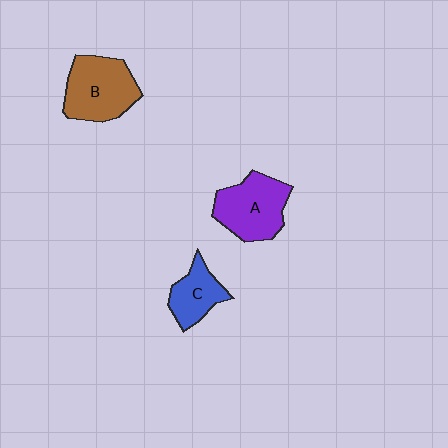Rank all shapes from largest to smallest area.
From largest to smallest: B (brown), A (purple), C (blue).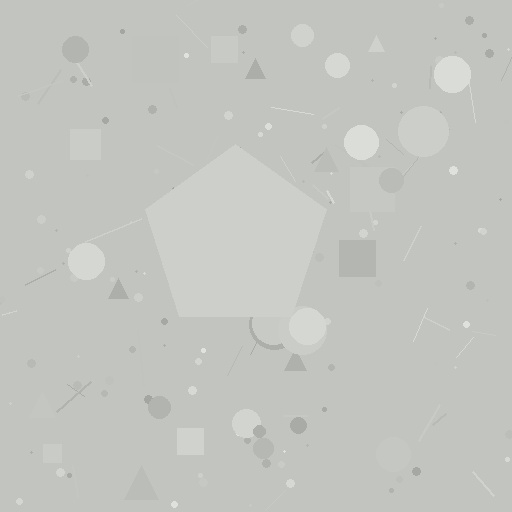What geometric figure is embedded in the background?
A pentagon is embedded in the background.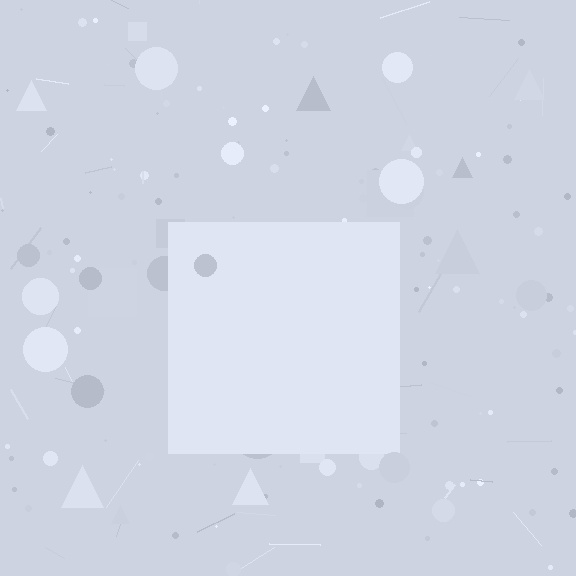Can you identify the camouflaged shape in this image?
The camouflaged shape is a square.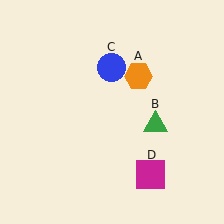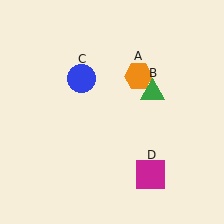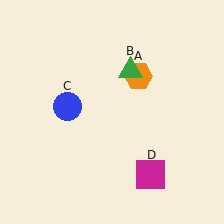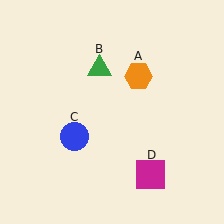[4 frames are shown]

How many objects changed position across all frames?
2 objects changed position: green triangle (object B), blue circle (object C).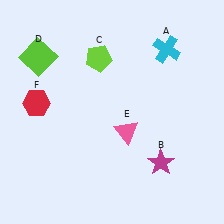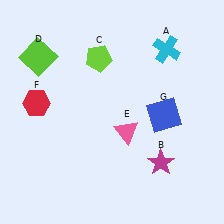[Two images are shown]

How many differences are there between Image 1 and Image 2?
There is 1 difference between the two images.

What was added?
A blue square (G) was added in Image 2.